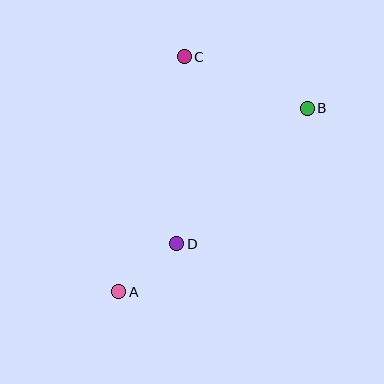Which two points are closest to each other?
Points A and D are closest to each other.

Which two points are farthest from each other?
Points A and B are farthest from each other.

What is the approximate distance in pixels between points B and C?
The distance between B and C is approximately 133 pixels.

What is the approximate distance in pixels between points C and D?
The distance between C and D is approximately 187 pixels.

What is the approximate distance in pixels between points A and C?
The distance between A and C is approximately 244 pixels.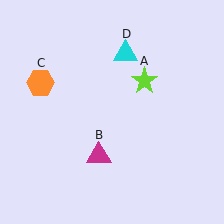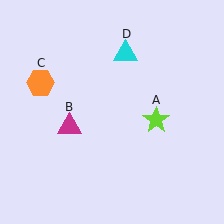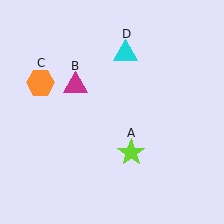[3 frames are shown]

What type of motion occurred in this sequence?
The lime star (object A), magenta triangle (object B) rotated clockwise around the center of the scene.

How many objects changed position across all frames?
2 objects changed position: lime star (object A), magenta triangle (object B).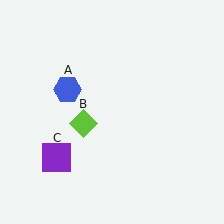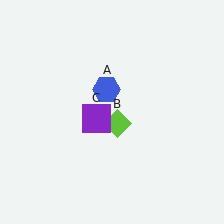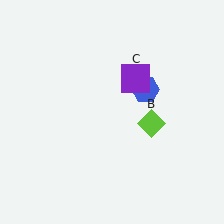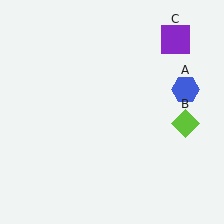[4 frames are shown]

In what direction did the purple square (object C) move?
The purple square (object C) moved up and to the right.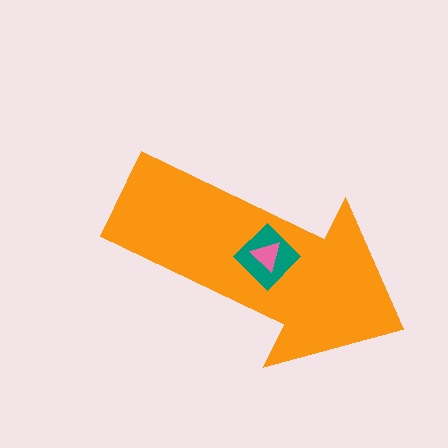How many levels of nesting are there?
3.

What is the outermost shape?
The orange arrow.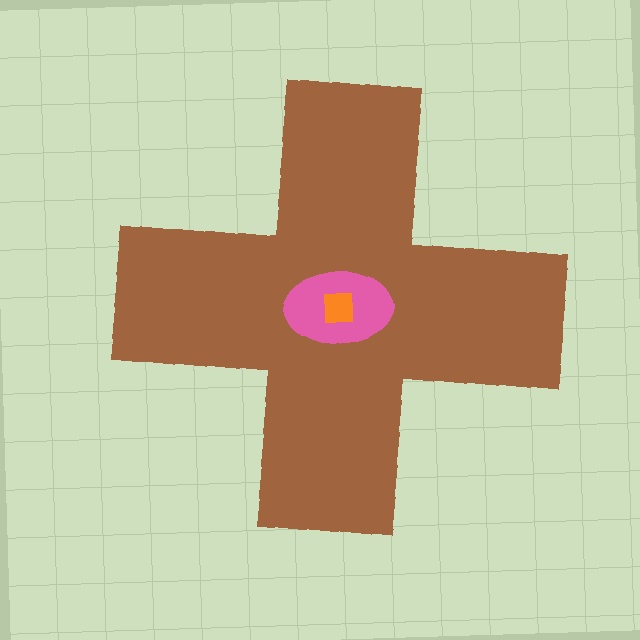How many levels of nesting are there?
3.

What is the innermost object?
The orange square.